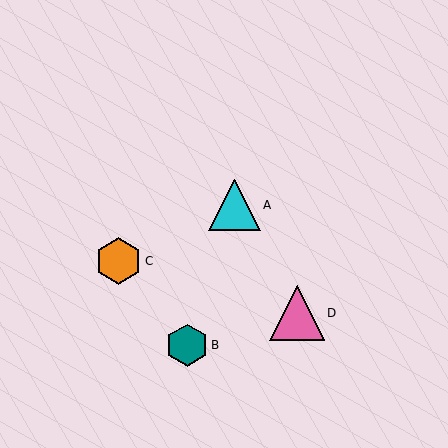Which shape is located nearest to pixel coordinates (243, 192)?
The cyan triangle (labeled A) at (234, 205) is nearest to that location.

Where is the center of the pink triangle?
The center of the pink triangle is at (297, 313).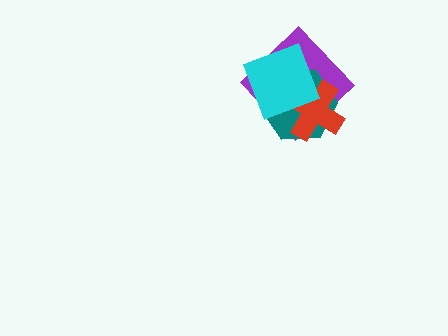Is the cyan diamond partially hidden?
No, no other shape covers it.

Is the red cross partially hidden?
Yes, it is partially covered by another shape.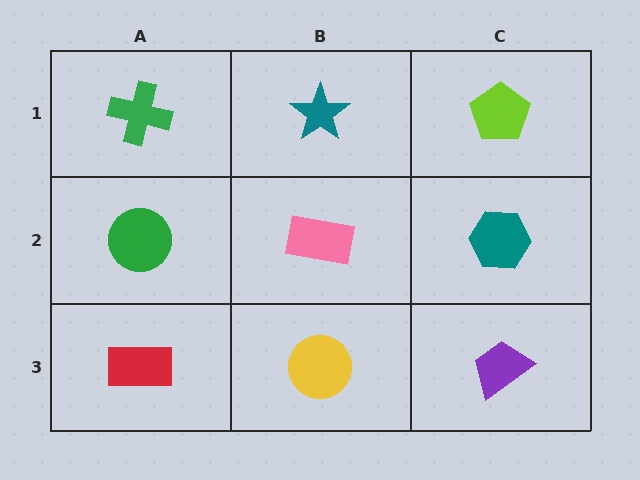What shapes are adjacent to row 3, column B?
A pink rectangle (row 2, column B), a red rectangle (row 3, column A), a purple trapezoid (row 3, column C).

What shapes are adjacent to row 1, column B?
A pink rectangle (row 2, column B), a green cross (row 1, column A), a lime pentagon (row 1, column C).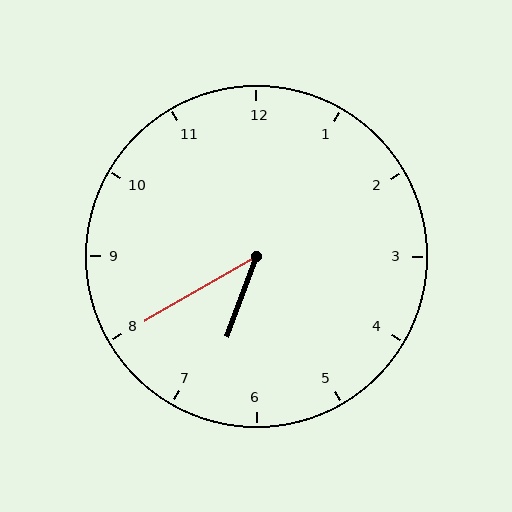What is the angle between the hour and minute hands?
Approximately 40 degrees.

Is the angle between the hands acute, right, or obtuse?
It is acute.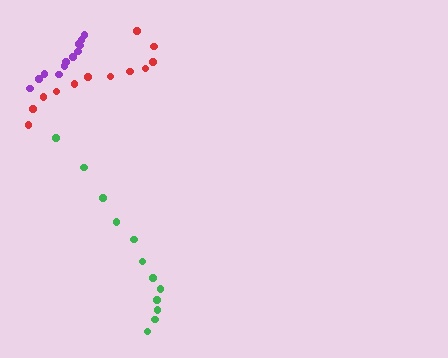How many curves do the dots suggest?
There are 3 distinct paths.